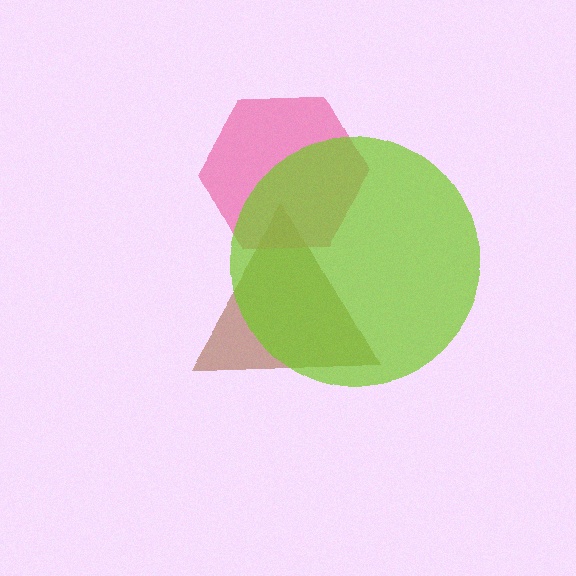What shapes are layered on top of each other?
The layered shapes are: a brown triangle, a pink hexagon, a lime circle.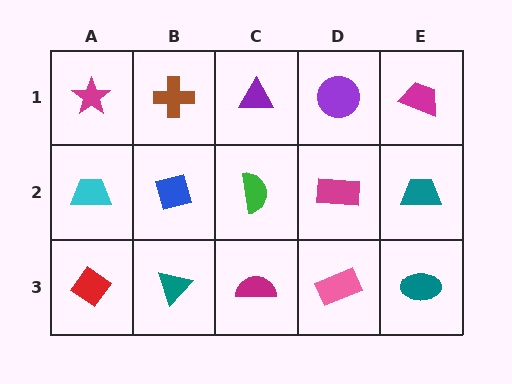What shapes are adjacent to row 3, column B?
A blue diamond (row 2, column B), a red diamond (row 3, column A), a magenta semicircle (row 3, column C).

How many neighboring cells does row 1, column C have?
3.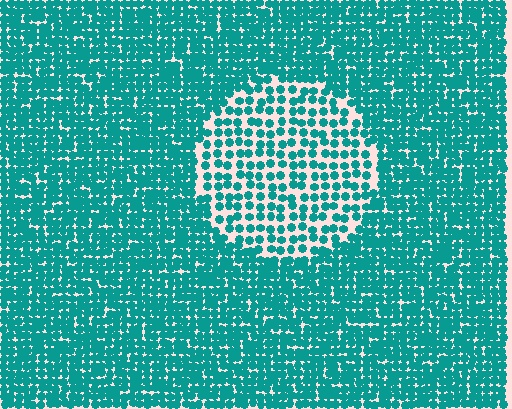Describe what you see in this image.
The image contains small teal elements arranged at two different densities. A circle-shaped region is visible where the elements are less densely packed than the surrounding area.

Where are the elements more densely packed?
The elements are more densely packed outside the circle boundary.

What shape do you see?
I see a circle.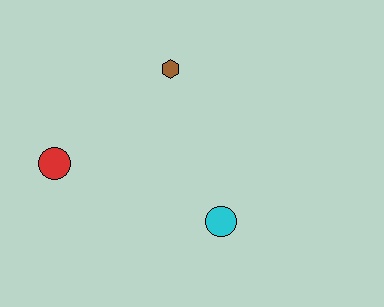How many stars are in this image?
There are no stars.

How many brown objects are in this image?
There is 1 brown object.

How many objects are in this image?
There are 3 objects.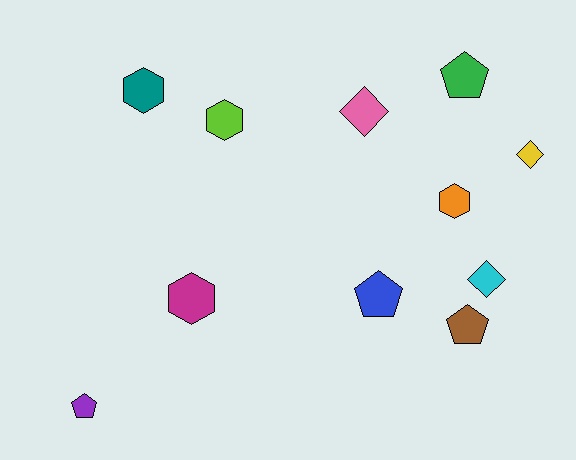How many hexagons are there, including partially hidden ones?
There are 4 hexagons.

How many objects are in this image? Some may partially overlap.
There are 11 objects.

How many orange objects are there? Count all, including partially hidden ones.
There is 1 orange object.